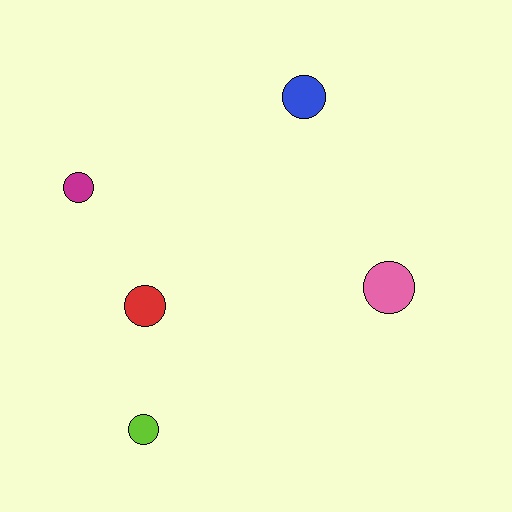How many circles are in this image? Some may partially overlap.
There are 5 circles.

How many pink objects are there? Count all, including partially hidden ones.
There is 1 pink object.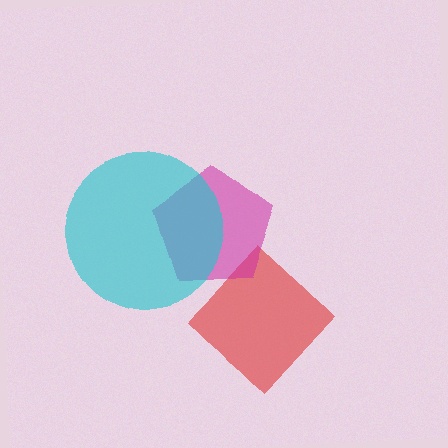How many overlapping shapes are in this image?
There are 3 overlapping shapes in the image.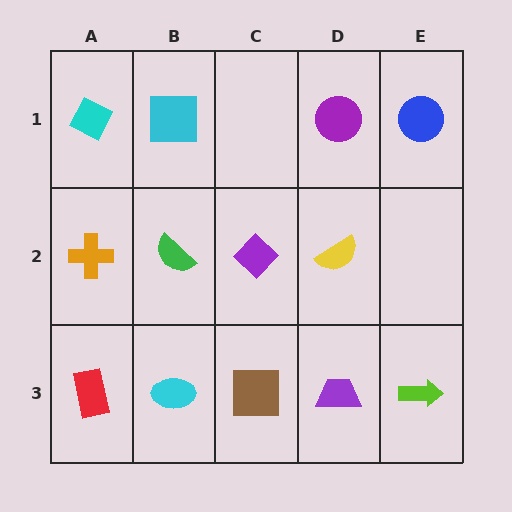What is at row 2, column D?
A yellow semicircle.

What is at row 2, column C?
A purple diamond.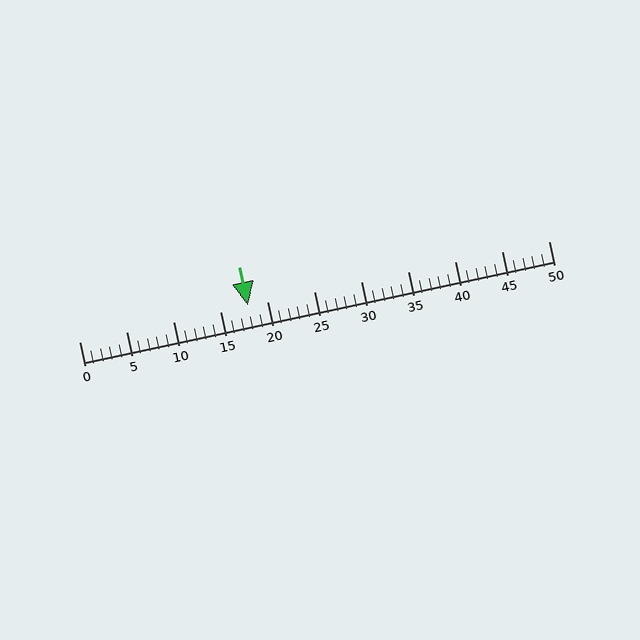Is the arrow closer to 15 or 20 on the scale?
The arrow is closer to 20.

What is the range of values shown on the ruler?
The ruler shows values from 0 to 50.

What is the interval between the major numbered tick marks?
The major tick marks are spaced 5 units apart.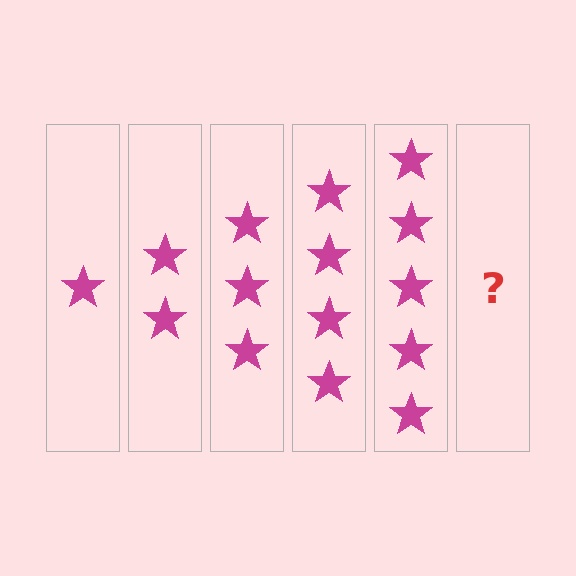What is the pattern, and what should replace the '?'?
The pattern is that each step adds one more star. The '?' should be 6 stars.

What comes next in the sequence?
The next element should be 6 stars.